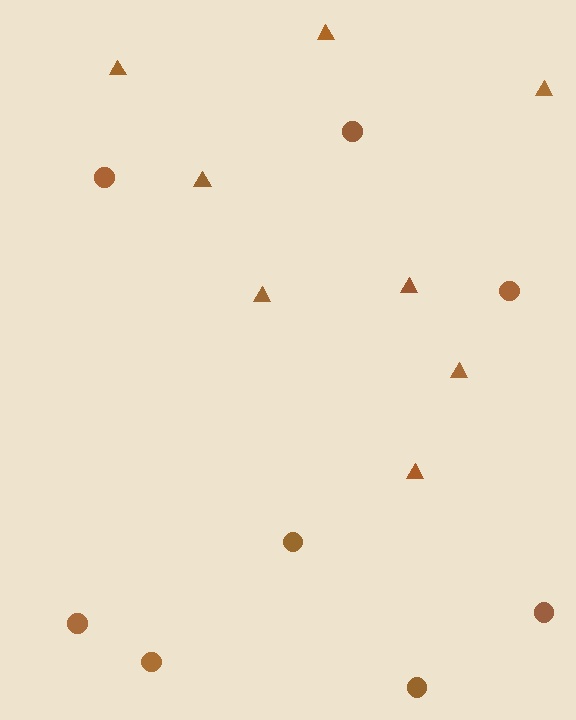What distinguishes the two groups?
There are 2 groups: one group of circles (8) and one group of triangles (8).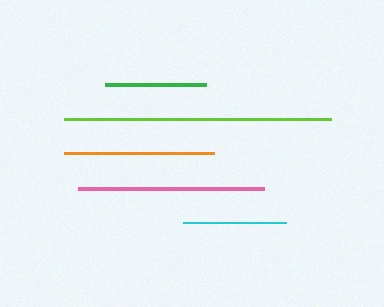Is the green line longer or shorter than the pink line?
The pink line is longer than the green line.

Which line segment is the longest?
The lime line is the longest at approximately 267 pixels.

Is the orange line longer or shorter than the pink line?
The pink line is longer than the orange line.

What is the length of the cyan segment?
The cyan segment is approximately 103 pixels long.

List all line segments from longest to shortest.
From longest to shortest: lime, pink, orange, cyan, green.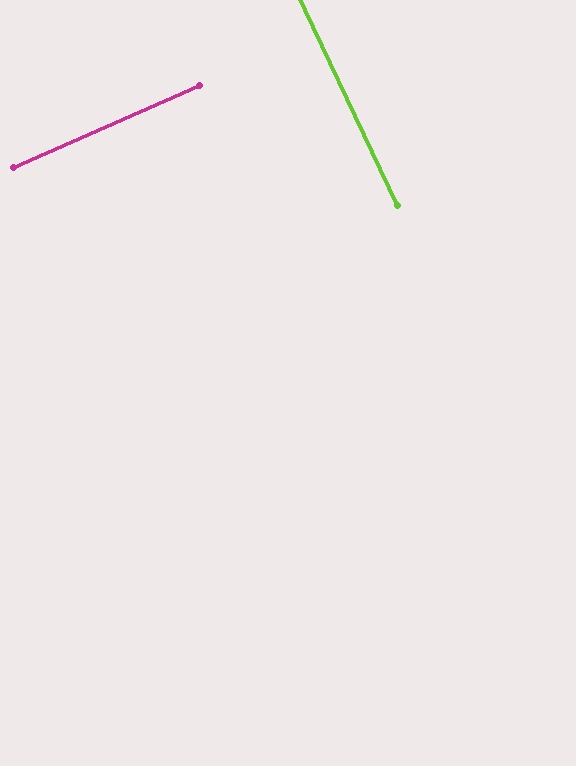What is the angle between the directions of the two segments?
Approximately 89 degrees.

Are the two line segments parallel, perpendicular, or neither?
Perpendicular — they meet at approximately 89°.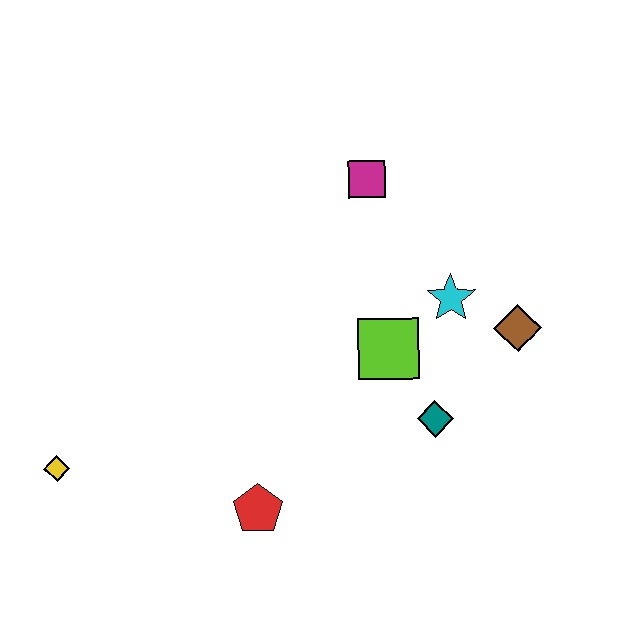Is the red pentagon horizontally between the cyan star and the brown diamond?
No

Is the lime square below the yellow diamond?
No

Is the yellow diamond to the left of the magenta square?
Yes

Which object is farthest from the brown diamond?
The yellow diamond is farthest from the brown diamond.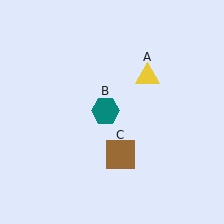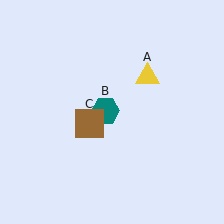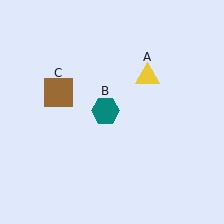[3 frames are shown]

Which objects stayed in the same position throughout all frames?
Yellow triangle (object A) and teal hexagon (object B) remained stationary.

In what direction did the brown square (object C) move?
The brown square (object C) moved up and to the left.